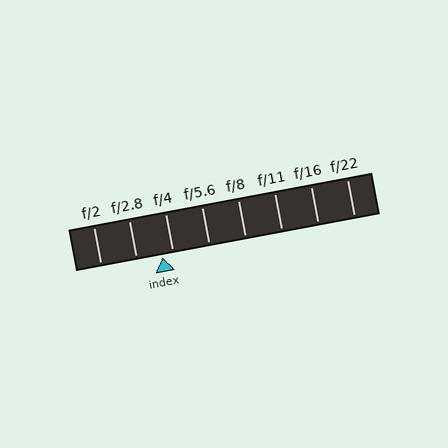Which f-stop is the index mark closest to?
The index mark is closest to f/4.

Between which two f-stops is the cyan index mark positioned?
The index mark is between f/2.8 and f/4.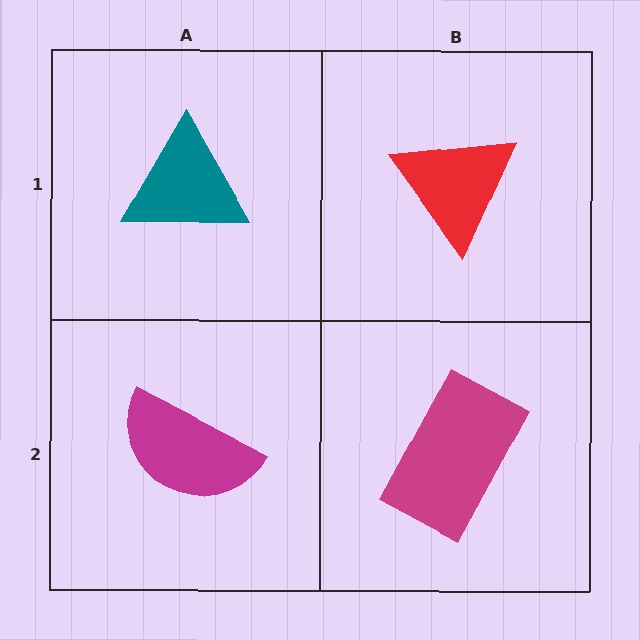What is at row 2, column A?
A magenta semicircle.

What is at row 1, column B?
A red triangle.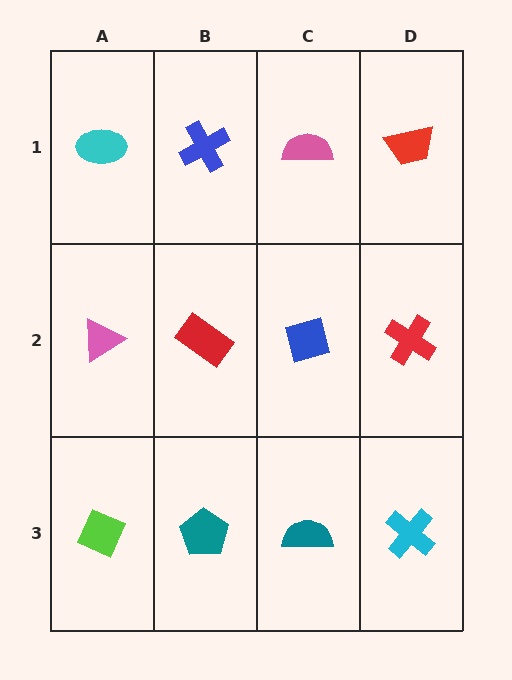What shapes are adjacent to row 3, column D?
A red cross (row 2, column D), a teal semicircle (row 3, column C).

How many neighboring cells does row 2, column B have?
4.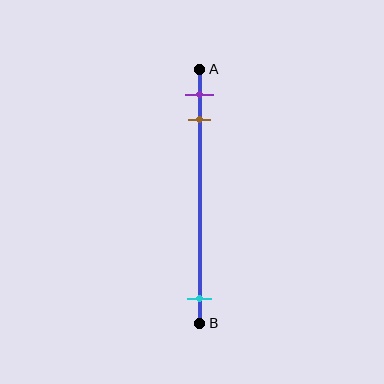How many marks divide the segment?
There are 3 marks dividing the segment.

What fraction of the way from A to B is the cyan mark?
The cyan mark is approximately 90% (0.9) of the way from A to B.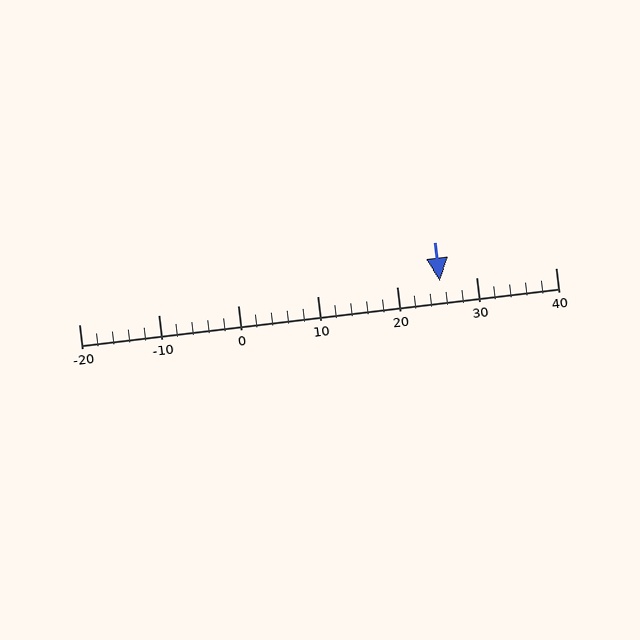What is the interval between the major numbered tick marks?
The major tick marks are spaced 10 units apart.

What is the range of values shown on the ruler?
The ruler shows values from -20 to 40.